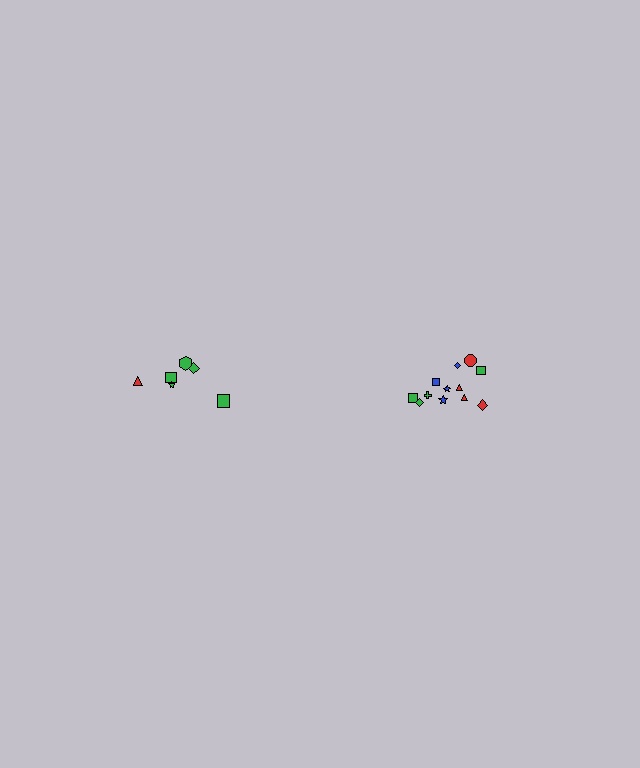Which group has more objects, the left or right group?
The right group.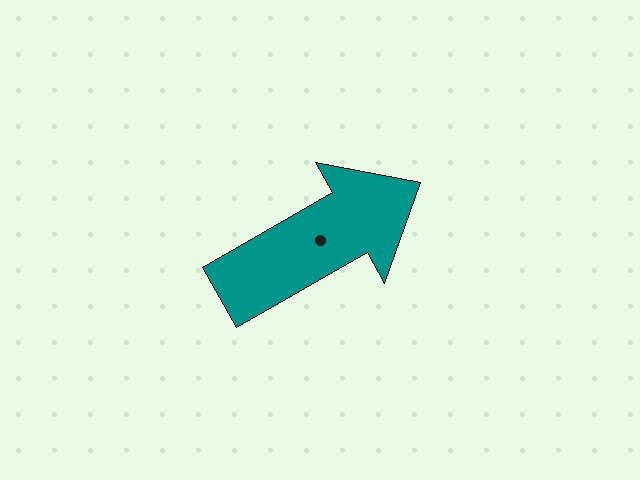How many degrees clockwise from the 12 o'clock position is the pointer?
Approximately 60 degrees.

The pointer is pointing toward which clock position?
Roughly 2 o'clock.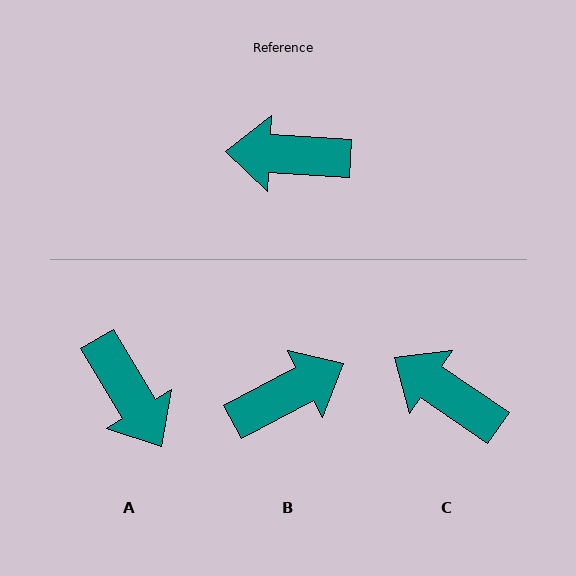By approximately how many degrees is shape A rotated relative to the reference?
Approximately 124 degrees counter-clockwise.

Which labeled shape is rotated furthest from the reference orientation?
B, about 149 degrees away.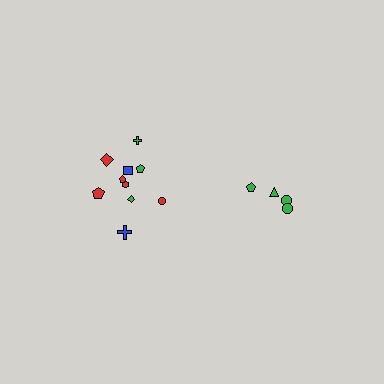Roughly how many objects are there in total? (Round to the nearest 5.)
Roughly 15 objects in total.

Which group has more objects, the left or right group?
The left group.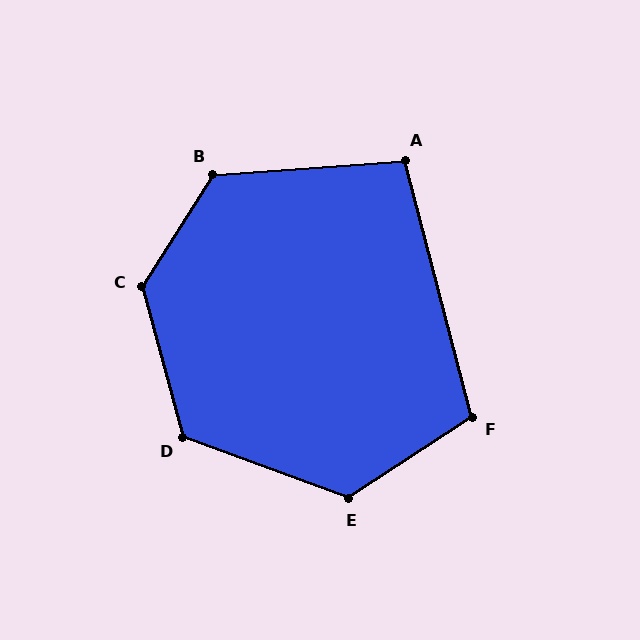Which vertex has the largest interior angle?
C, at approximately 133 degrees.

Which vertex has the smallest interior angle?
A, at approximately 100 degrees.